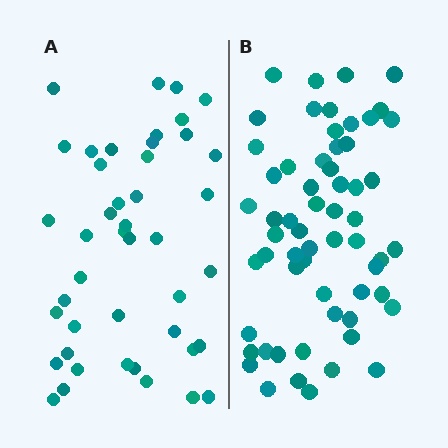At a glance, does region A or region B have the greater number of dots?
Region B (the right region) has more dots.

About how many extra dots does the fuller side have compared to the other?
Region B has approximately 15 more dots than region A.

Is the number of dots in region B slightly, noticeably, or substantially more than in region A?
Region B has noticeably more, but not dramatically so. The ratio is roughly 1.4 to 1.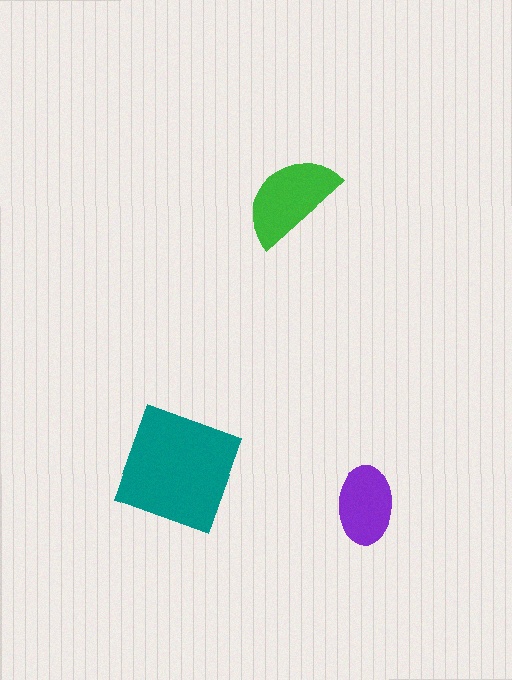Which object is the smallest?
The purple ellipse.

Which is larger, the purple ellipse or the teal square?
The teal square.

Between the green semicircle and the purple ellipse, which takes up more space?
The green semicircle.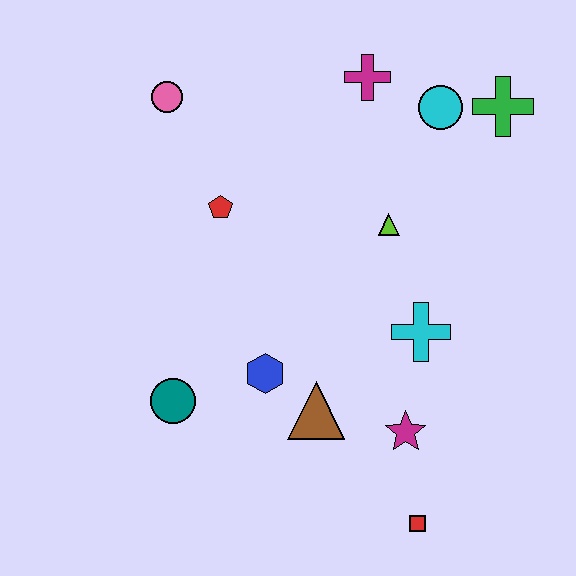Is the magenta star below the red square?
No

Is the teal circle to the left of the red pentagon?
Yes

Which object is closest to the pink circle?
The red pentagon is closest to the pink circle.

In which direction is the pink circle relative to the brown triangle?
The pink circle is above the brown triangle.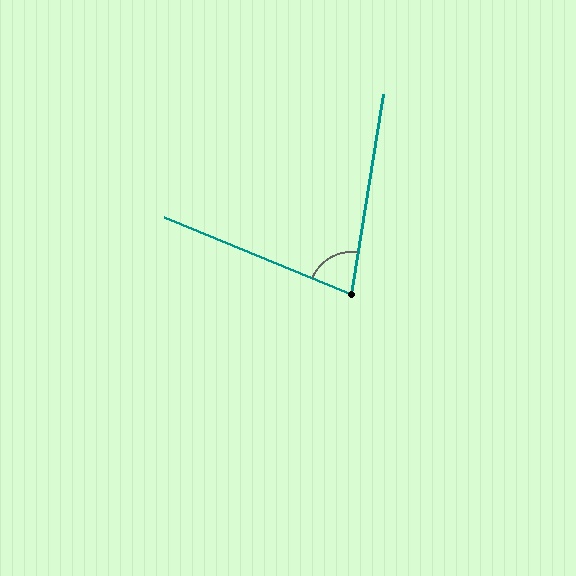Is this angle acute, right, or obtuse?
It is acute.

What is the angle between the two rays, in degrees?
Approximately 77 degrees.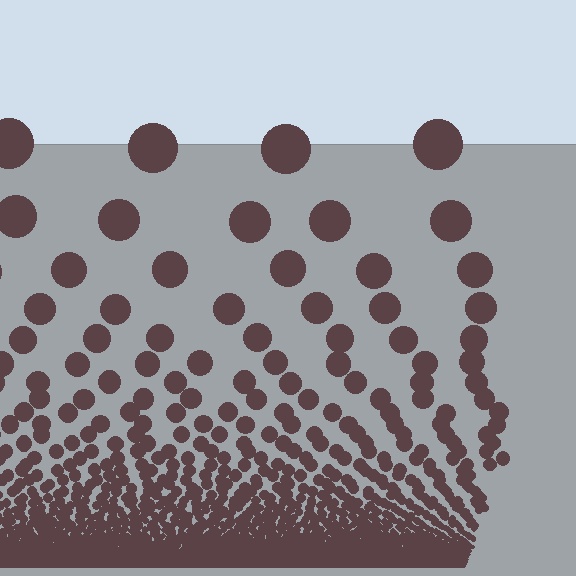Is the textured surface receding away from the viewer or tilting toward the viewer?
The surface appears to tilt toward the viewer. Texture elements get larger and sparser toward the top.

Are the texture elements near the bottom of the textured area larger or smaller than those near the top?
Smaller. The gradient is inverted — elements near the bottom are smaller and denser.